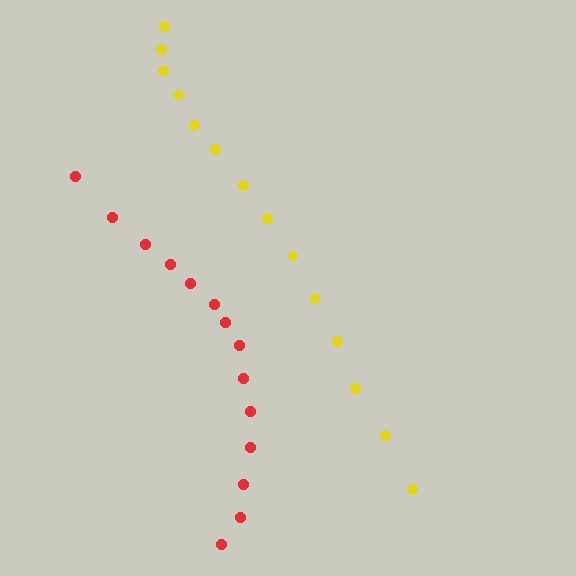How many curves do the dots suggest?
There are 2 distinct paths.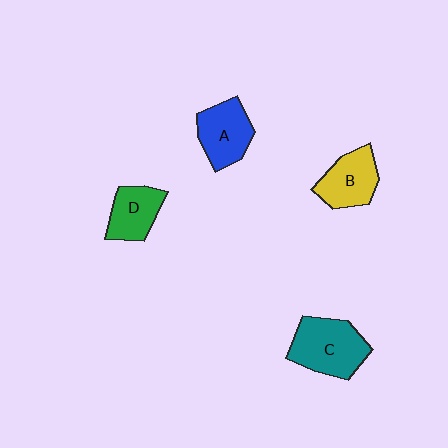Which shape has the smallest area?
Shape D (green).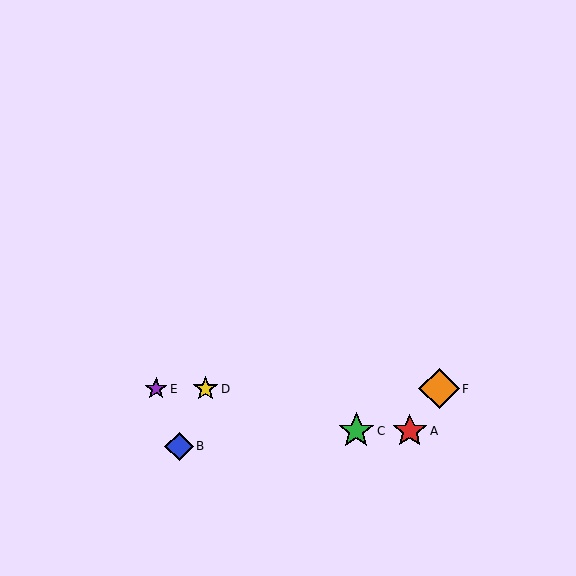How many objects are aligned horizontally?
3 objects (D, E, F) are aligned horizontally.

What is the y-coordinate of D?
Object D is at y≈389.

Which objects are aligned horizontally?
Objects D, E, F are aligned horizontally.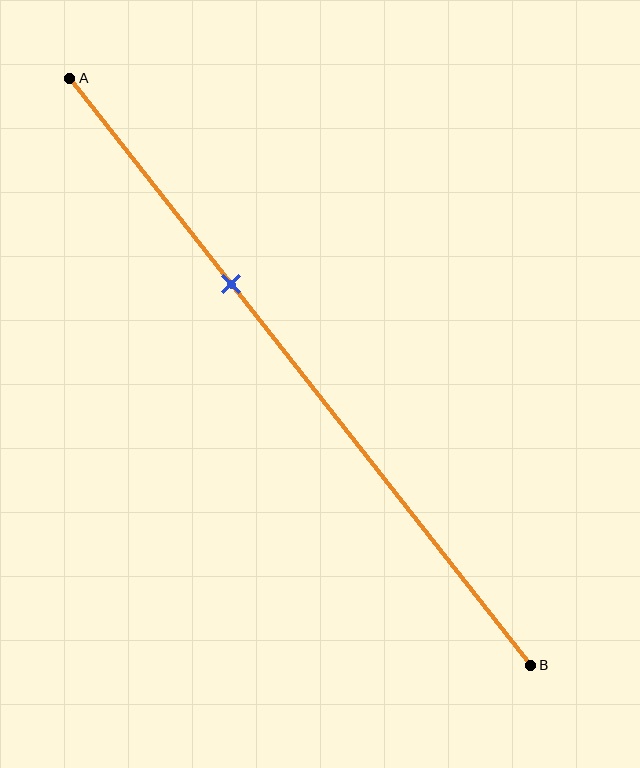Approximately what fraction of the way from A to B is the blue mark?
The blue mark is approximately 35% of the way from A to B.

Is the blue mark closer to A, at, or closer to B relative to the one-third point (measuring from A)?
The blue mark is approximately at the one-third point of segment AB.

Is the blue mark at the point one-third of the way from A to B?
Yes, the mark is approximately at the one-third point.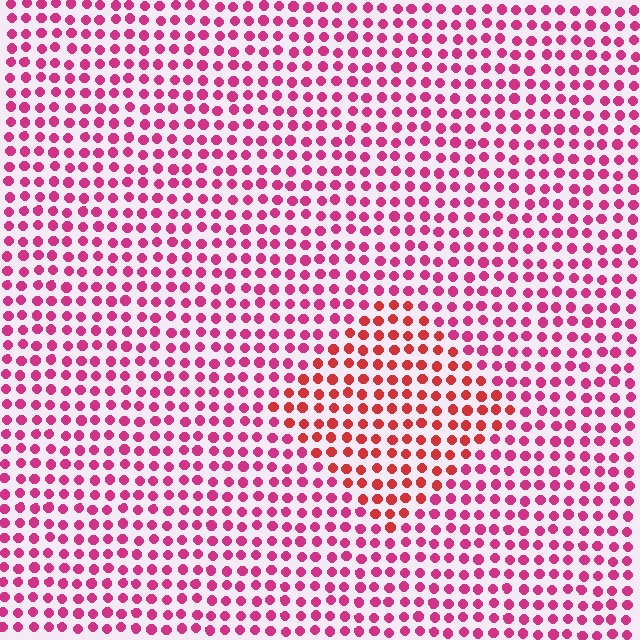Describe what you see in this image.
The image is filled with small magenta elements in a uniform arrangement. A diamond-shaped region is visible where the elements are tinted to a slightly different hue, forming a subtle color boundary.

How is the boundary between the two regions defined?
The boundary is defined purely by a slight shift in hue (about 30 degrees). Spacing, size, and orientation are identical on both sides.